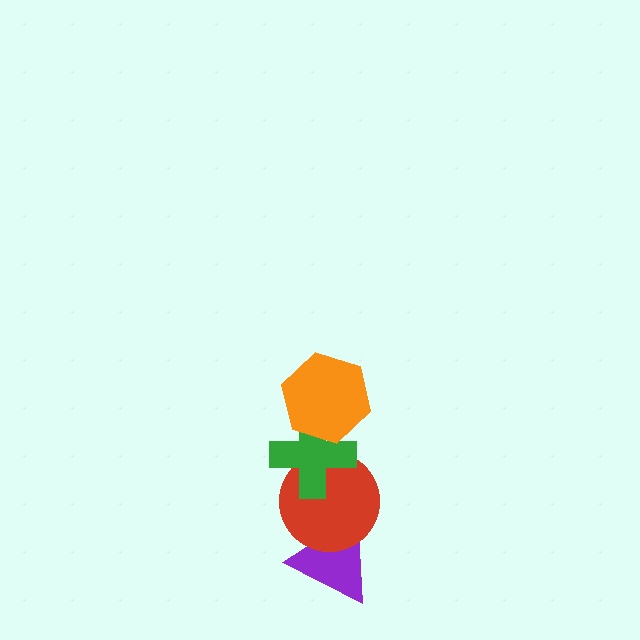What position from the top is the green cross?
The green cross is 2nd from the top.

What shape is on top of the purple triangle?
The red circle is on top of the purple triangle.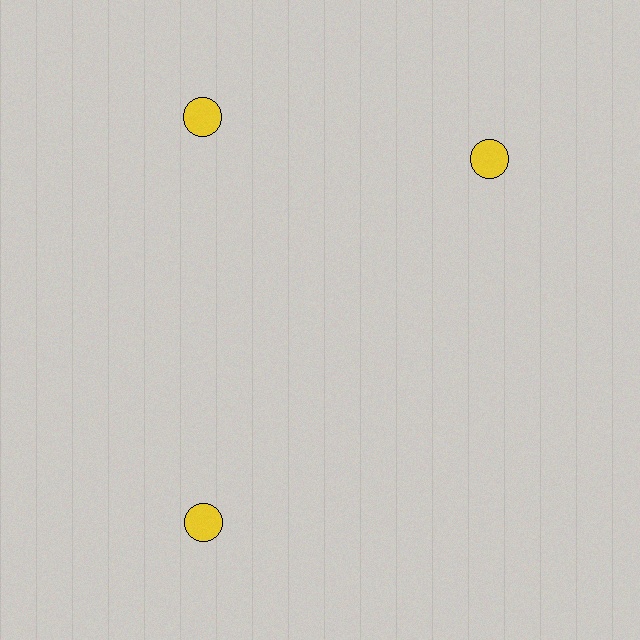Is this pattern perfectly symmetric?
No. The 3 yellow circles are arranged in a ring, but one element near the 3 o'clock position is rotated out of alignment along the ring, breaking the 3-fold rotational symmetry.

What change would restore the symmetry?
The symmetry would be restored by rotating it back into even spacing with its neighbors so that all 3 circles sit at equal angles and equal distance from the center.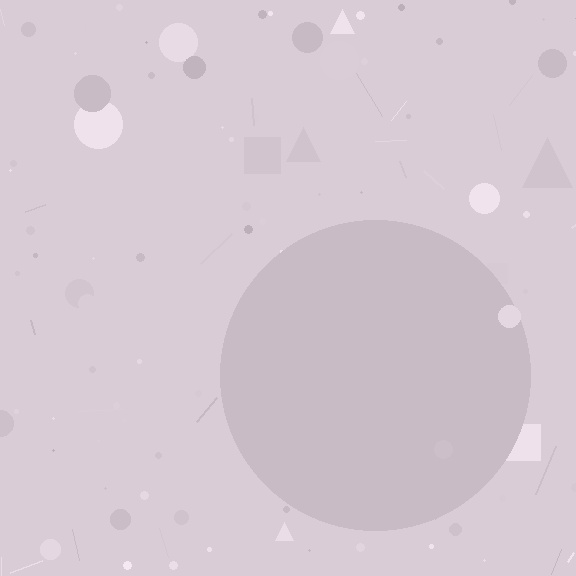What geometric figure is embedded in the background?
A circle is embedded in the background.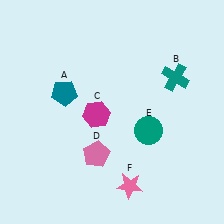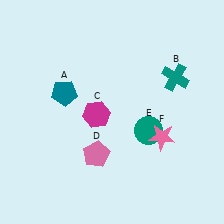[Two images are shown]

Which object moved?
The pink star (F) moved up.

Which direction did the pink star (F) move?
The pink star (F) moved up.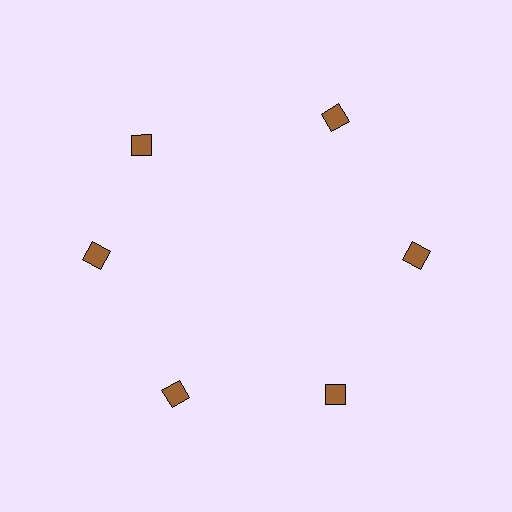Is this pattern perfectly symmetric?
No. The 6 brown squares are arranged in a ring, but one element near the 11 o'clock position is rotated out of alignment along the ring, breaking the 6-fold rotational symmetry.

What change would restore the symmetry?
The symmetry would be restored by rotating it back into even spacing with its neighbors so that all 6 squares sit at equal angles and equal distance from the center.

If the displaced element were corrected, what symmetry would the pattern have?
It would have 6-fold rotational symmetry — the pattern would map onto itself every 60 degrees.